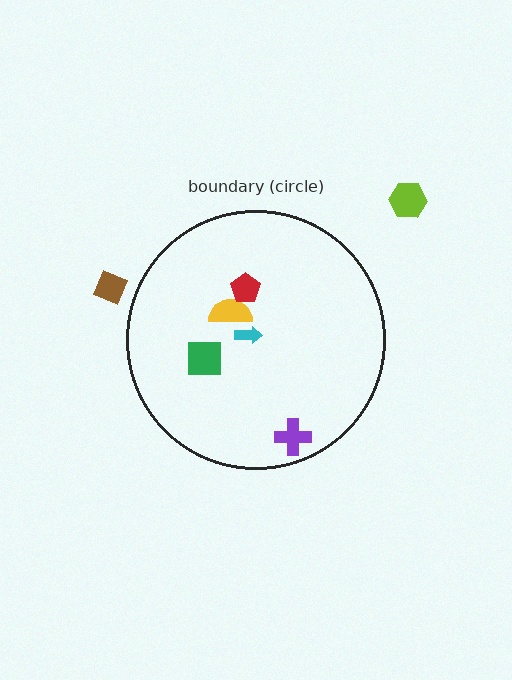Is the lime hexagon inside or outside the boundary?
Outside.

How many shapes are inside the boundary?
5 inside, 2 outside.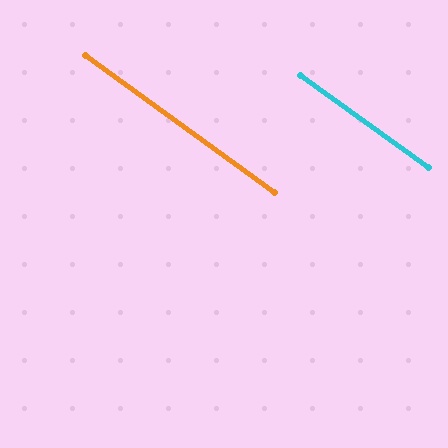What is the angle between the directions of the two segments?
Approximately 0 degrees.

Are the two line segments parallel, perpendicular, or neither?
Parallel — their directions differ by only 0.0°.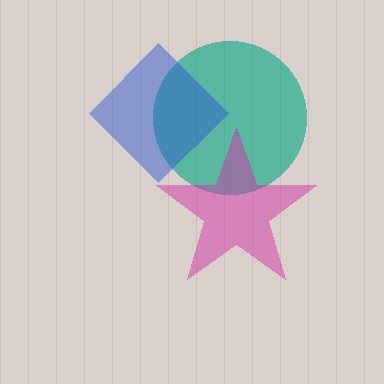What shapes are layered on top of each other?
The layered shapes are: a teal circle, a blue diamond, a magenta star.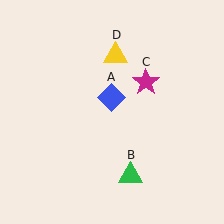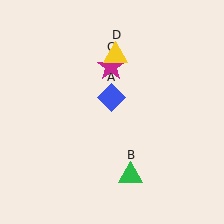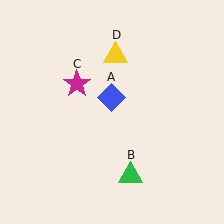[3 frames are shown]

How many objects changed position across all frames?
1 object changed position: magenta star (object C).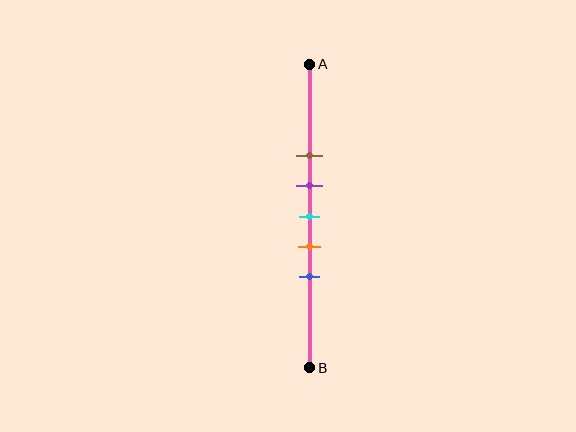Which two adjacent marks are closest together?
The purple and cyan marks are the closest adjacent pair.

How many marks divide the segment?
There are 5 marks dividing the segment.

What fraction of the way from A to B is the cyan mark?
The cyan mark is approximately 50% (0.5) of the way from A to B.